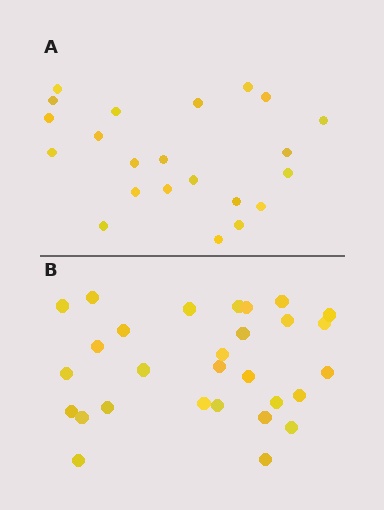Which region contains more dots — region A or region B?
Region B (the bottom region) has more dots.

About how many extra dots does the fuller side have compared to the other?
Region B has roughly 8 or so more dots than region A.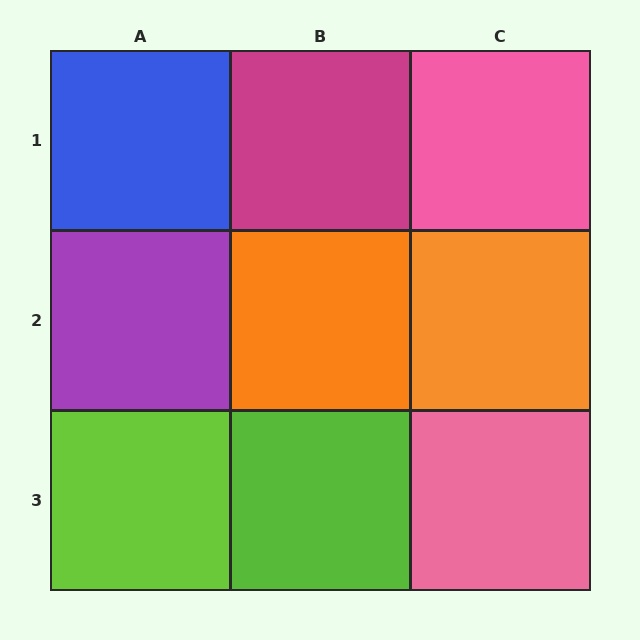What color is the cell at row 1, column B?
Magenta.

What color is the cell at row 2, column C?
Orange.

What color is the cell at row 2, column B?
Orange.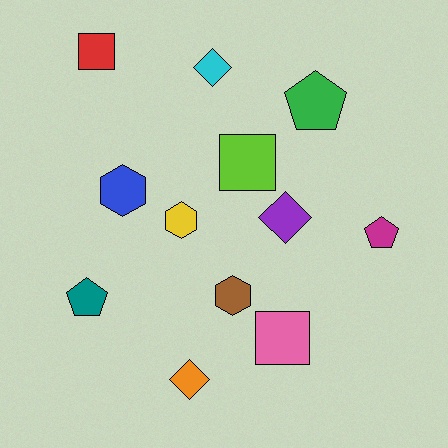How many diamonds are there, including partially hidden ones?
There are 3 diamonds.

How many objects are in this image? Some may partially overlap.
There are 12 objects.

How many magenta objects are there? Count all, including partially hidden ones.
There is 1 magenta object.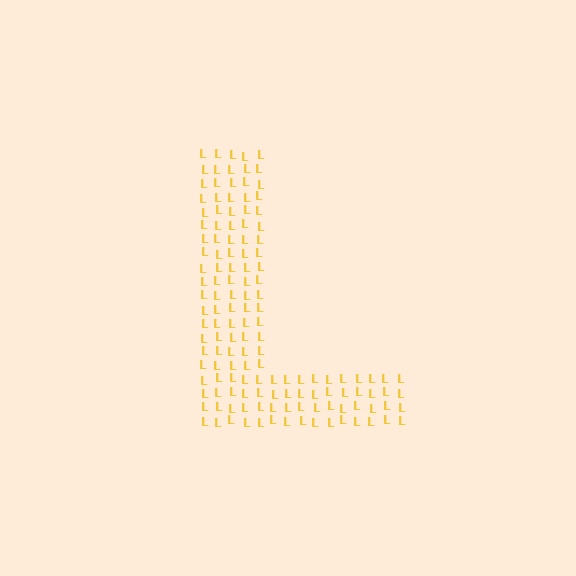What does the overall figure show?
The overall figure shows the letter L.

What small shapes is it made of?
It is made of small letter L's.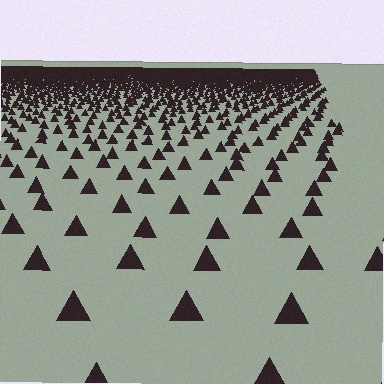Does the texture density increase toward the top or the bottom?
Density increases toward the top.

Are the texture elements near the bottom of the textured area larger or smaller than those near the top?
Larger. Near the bottom, elements are closer to the viewer and appear at a bigger on-screen size.